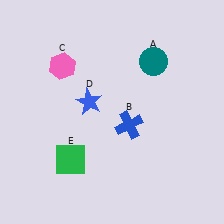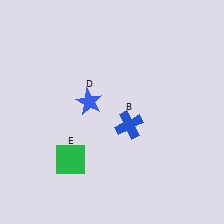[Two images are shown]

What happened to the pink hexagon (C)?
The pink hexagon (C) was removed in Image 2. It was in the top-left area of Image 1.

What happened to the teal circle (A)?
The teal circle (A) was removed in Image 2. It was in the top-right area of Image 1.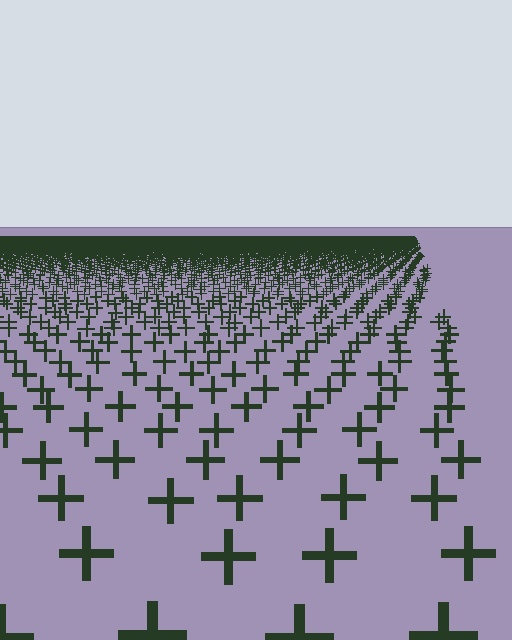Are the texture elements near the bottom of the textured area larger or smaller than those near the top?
Larger. Near the bottom, elements are closer to the viewer and appear at a bigger on-screen size.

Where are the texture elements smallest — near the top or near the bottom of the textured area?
Near the top.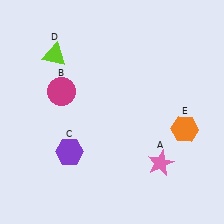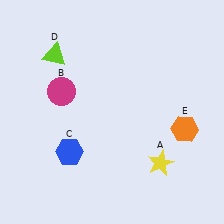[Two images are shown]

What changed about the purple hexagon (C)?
In Image 1, C is purple. In Image 2, it changed to blue.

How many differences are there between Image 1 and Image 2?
There are 2 differences between the two images.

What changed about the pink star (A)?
In Image 1, A is pink. In Image 2, it changed to yellow.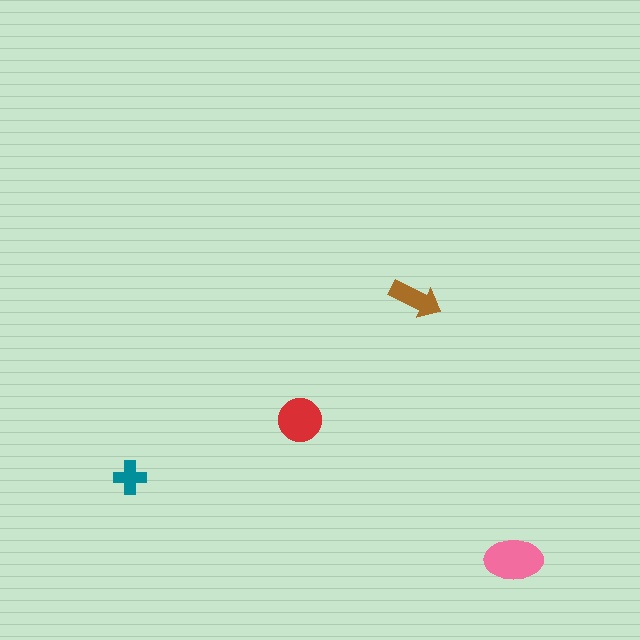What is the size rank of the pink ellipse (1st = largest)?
1st.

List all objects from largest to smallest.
The pink ellipse, the red circle, the brown arrow, the teal cross.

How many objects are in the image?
There are 4 objects in the image.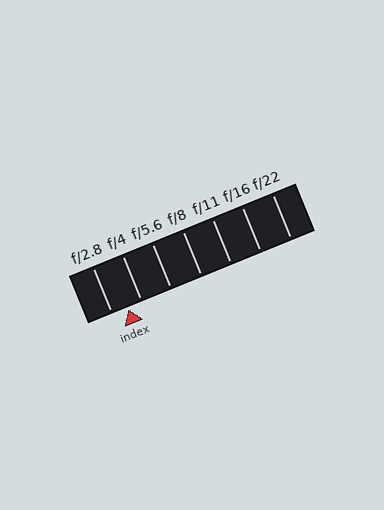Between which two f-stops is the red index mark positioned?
The index mark is between f/2.8 and f/4.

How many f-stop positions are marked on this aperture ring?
There are 7 f-stop positions marked.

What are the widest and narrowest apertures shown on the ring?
The widest aperture shown is f/2.8 and the narrowest is f/22.